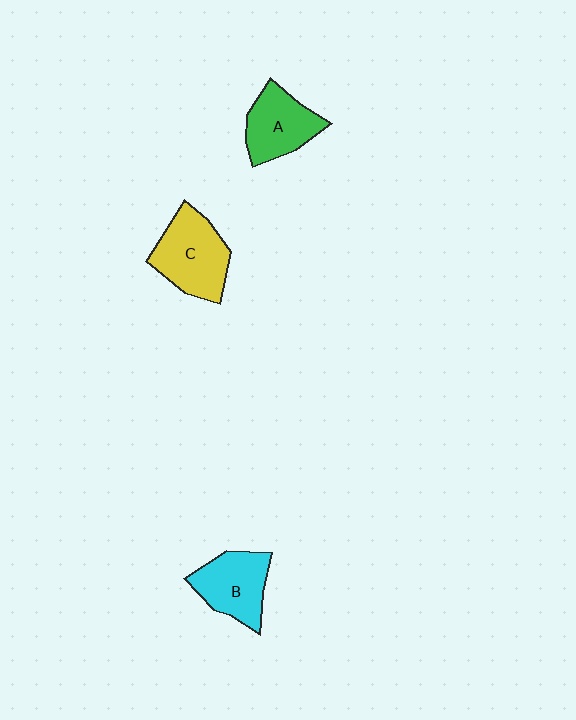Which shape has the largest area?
Shape C (yellow).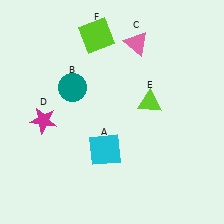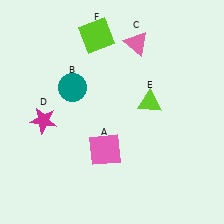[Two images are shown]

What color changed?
The square (A) changed from cyan in Image 1 to pink in Image 2.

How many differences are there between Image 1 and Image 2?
There is 1 difference between the two images.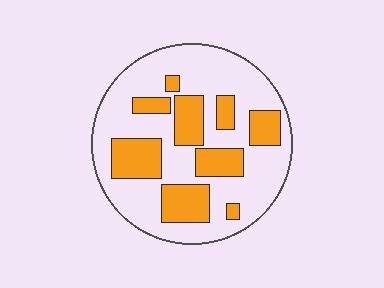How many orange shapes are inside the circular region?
9.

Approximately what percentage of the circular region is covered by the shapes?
Approximately 30%.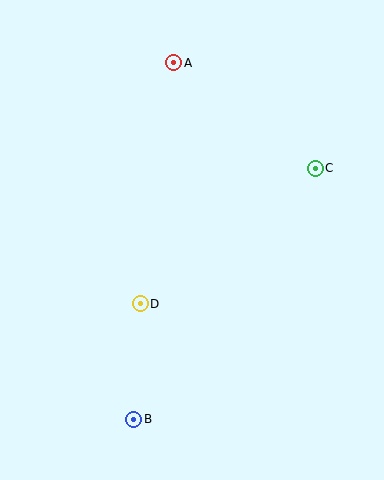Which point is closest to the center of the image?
Point D at (140, 304) is closest to the center.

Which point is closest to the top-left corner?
Point A is closest to the top-left corner.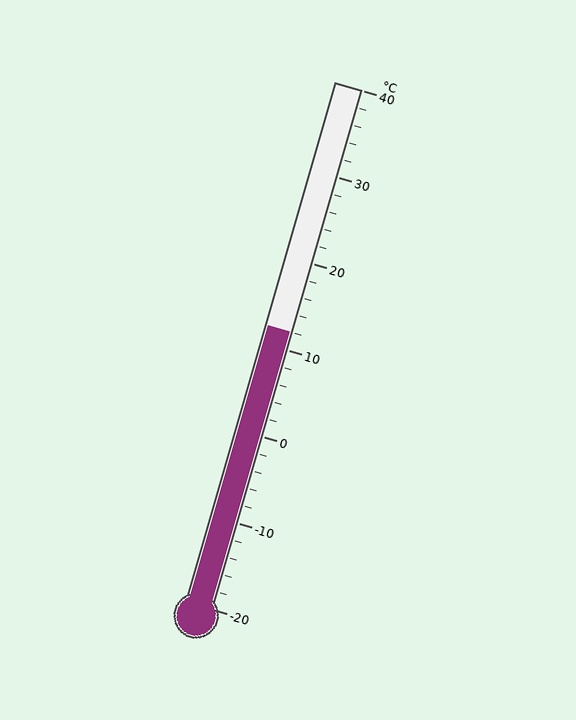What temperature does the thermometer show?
The thermometer shows approximately 12°C.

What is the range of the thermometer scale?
The thermometer scale ranges from -20°C to 40°C.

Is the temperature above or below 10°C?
The temperature is above 10°C.